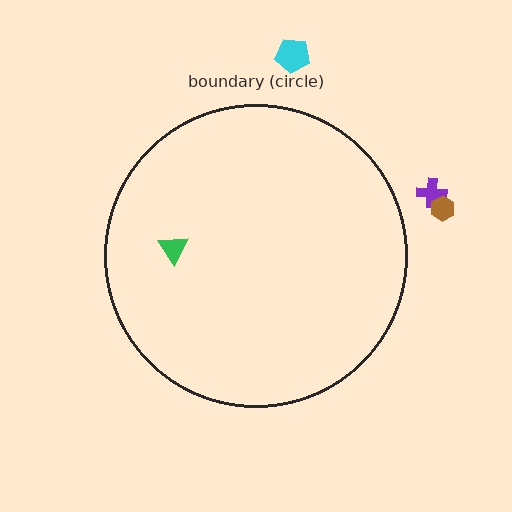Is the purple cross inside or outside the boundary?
Outside.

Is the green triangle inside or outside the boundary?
Inside.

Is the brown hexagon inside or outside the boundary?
Outside.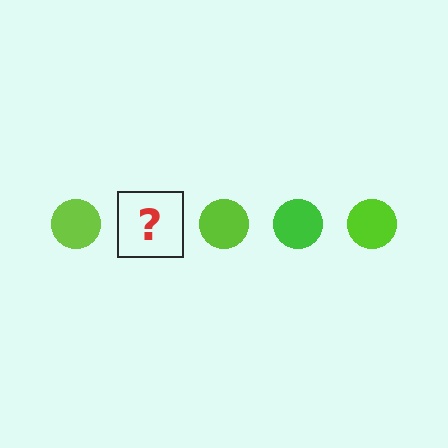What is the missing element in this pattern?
The missing element is a green circle.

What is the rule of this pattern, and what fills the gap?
The rule is that the pattern cycles through lime, green circles. The gap should be filled with a green circle.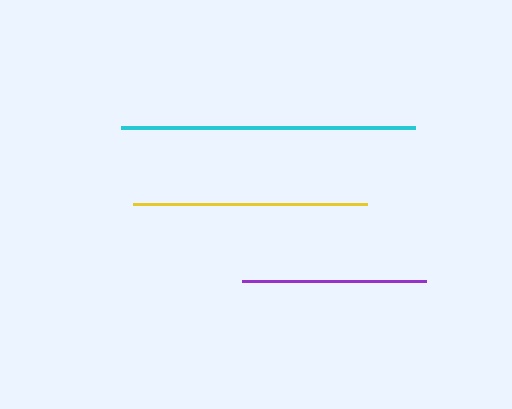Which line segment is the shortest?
The purple line is the shortest at approximately 184 pixels.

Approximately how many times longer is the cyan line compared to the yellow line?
The cyan line is approximately 1.3 times the length of the yellow line.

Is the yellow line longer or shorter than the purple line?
The yellow line is longer than the purple line.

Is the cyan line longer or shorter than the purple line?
The cyan line is longer than the purple line.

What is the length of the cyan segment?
The cyan segment is approximately 294 pixels long.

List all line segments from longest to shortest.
From longest to shortest: cyan, yellow, purple.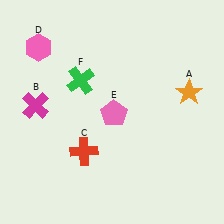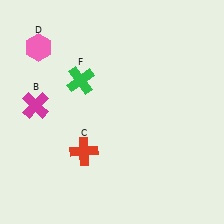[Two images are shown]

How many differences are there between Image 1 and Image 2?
There are 2 differences between the two images.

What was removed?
The orange star (A), the pink pentagon (E) were removed in Image 2.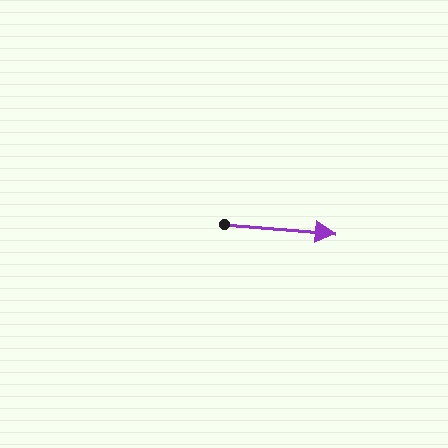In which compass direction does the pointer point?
East.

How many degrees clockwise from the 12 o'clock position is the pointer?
Approximately 95 degrees.